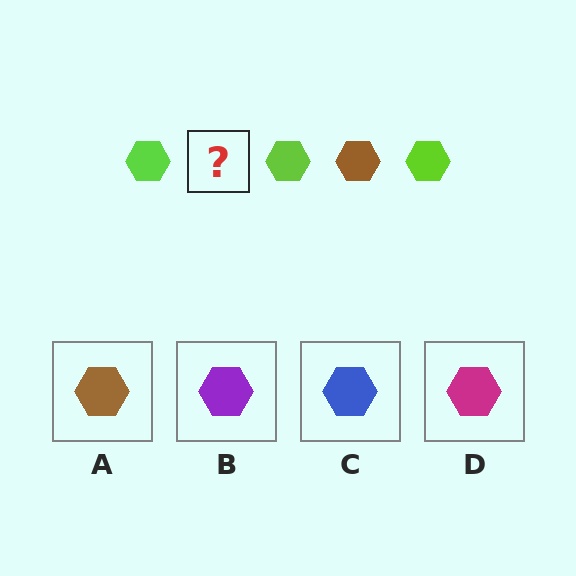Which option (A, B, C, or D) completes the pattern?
A.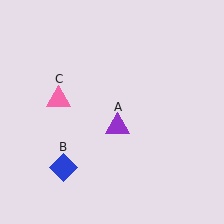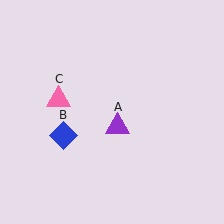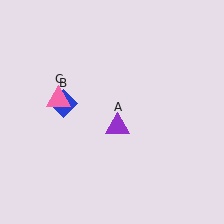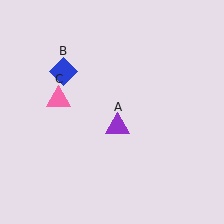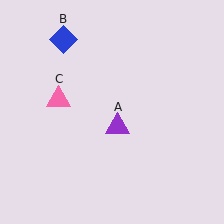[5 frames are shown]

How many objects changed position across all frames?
1 object changed position: blue diamond (object B).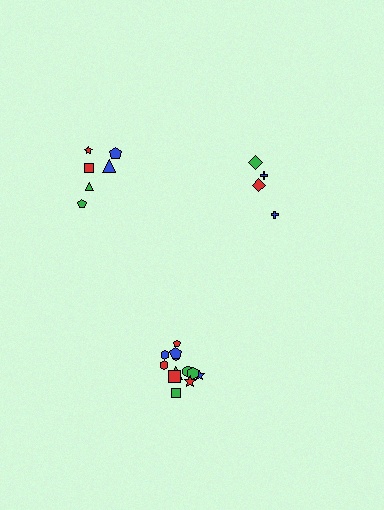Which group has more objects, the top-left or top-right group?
The top-left group.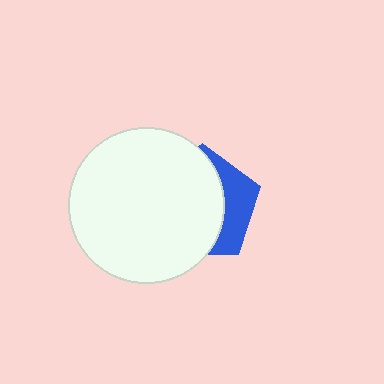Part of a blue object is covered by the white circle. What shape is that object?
It is a pentagon.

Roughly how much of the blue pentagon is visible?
A small part of it is visible (roughly 32%).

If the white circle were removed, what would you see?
You would see the complete blue pentagon.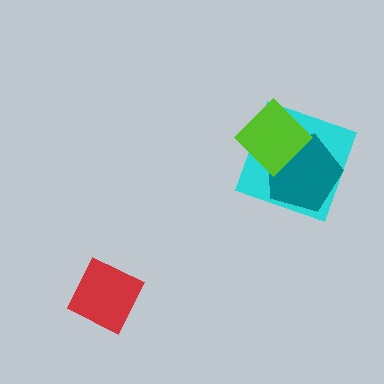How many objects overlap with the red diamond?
0 objects overlap with the red diamond.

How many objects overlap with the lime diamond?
2 objects overlap with the lime diamond.